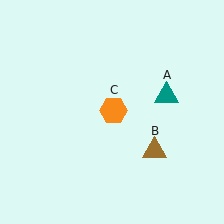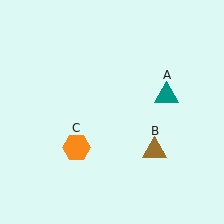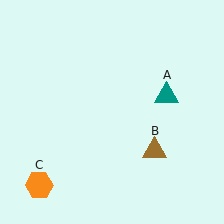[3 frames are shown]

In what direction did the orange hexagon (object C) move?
The orange hexagon (object C) moved down and to the left.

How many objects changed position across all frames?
1 object changed position: orange hexagon (object C).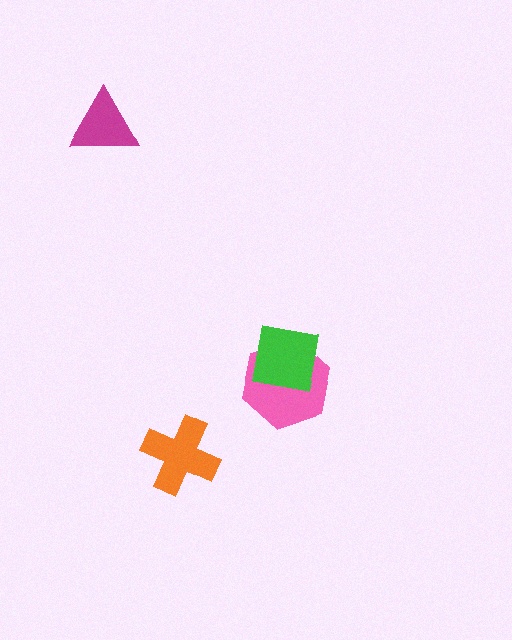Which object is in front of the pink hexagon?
The green square is in front of the pink hexagon.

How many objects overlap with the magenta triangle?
0 objects overlap with the magenta triangle.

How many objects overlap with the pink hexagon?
1 object overlaps with the pink hexagon.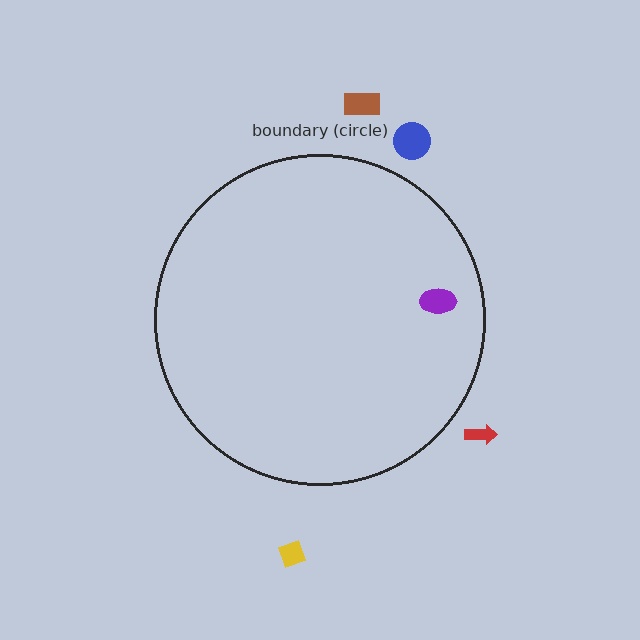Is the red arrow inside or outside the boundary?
Outside.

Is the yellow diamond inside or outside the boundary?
Outside.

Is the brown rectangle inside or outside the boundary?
Outside.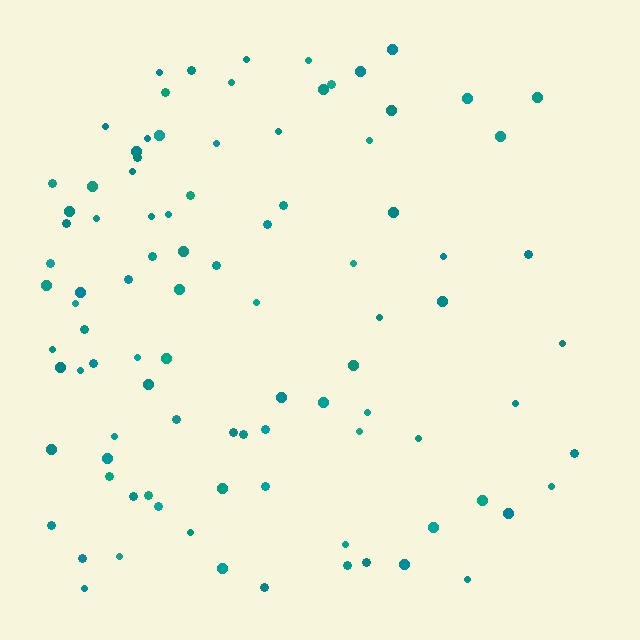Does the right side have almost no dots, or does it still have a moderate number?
Still a moderate number, just noticeably fewer than the left.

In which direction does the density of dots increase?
From right to left, with the left side densest.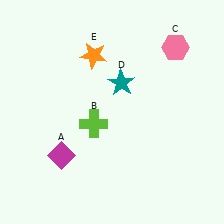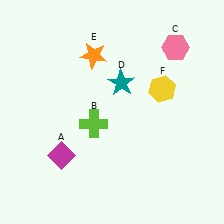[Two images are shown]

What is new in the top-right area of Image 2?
A yellow hexagon (F) was added in the top-right area of Image 2.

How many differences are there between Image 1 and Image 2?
There is 1 difference between the two images.